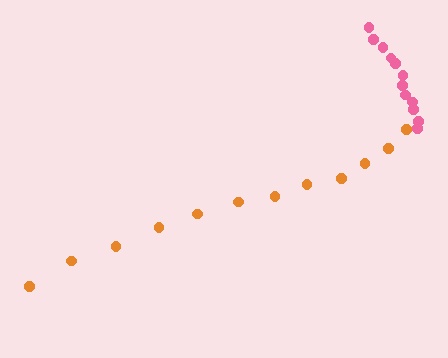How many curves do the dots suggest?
There are 2 distinct paths.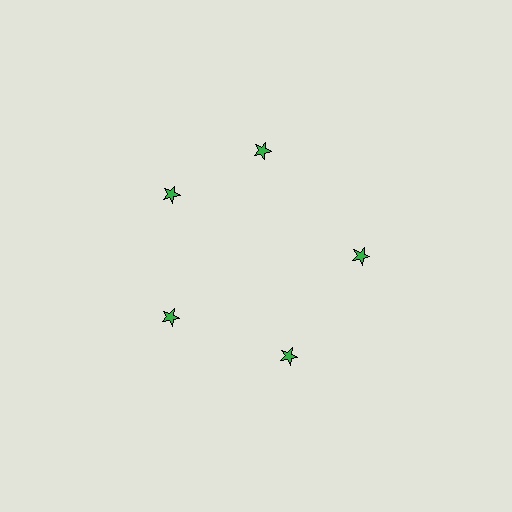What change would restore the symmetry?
The symmetry would be restored by rotating it back into even spacing with its neighbors so that all 5 stars sit at equal angles and equal distance from the center.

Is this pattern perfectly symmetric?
No. The 5 green stars are arranged in a ring, but one element near the 1 o'clock position is rotated out of alignment along the ring, breaking the 5-fold rotational symmetry.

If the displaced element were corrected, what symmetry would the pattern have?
It would have 5-fold rotational symmetry — the pattern would map onto itself every 72 degrees.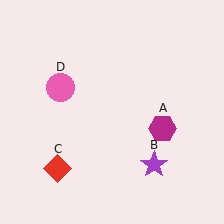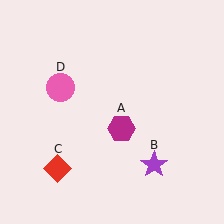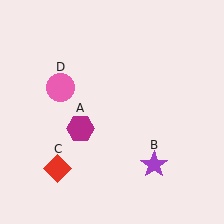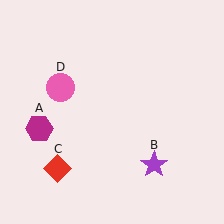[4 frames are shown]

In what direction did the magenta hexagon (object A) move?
The magenta hexagon (object A) moved left.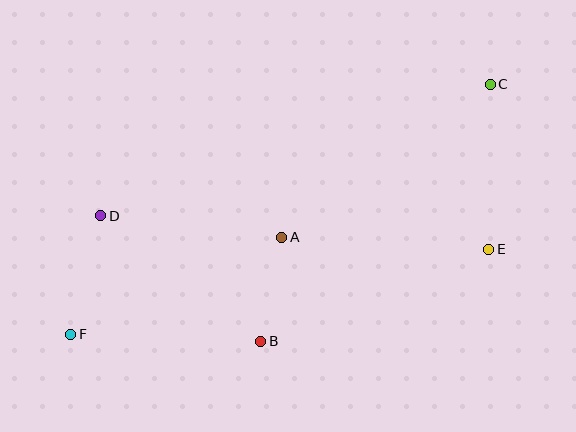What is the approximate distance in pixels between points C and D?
The distance between C and D is approximately 411 pixels.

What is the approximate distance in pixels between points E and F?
The distance between E and F is approximately 427 pixels.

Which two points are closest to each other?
Points A and B are closest to each other.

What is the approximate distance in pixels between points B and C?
The distance between B and C is approximately 345 pixels.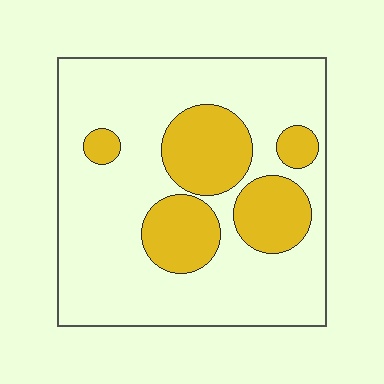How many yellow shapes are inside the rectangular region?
5.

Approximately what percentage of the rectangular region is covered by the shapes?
Approximately 25%.